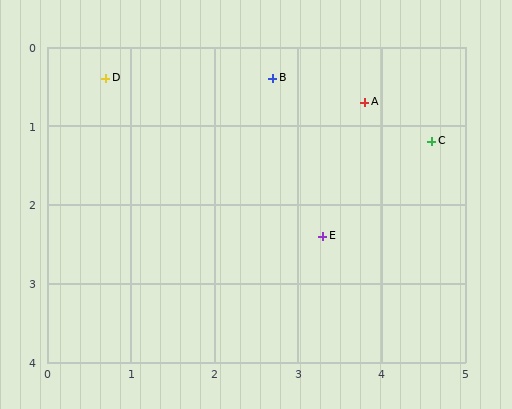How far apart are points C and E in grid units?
Points C and E are about 1.8 grid units apart.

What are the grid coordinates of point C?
Point C is at approximately (4.6, 1.2).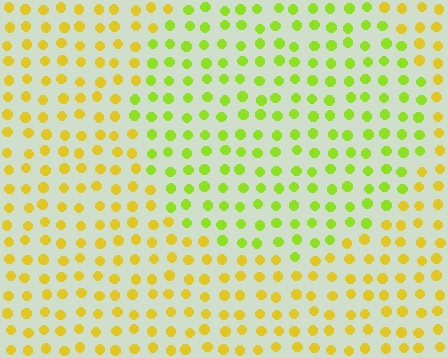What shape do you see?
I see a circle.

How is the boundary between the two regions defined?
The boundary is defined purely by a slight shift in hue (about 35 degrees). Spacing, size, and orientation are identical on both sides.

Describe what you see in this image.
The image is filled with small yellow elements in a uniform arrangement. A circle-shaped region is visible where the elements are tinted to a slightly different hue, forming a subtle color boundary.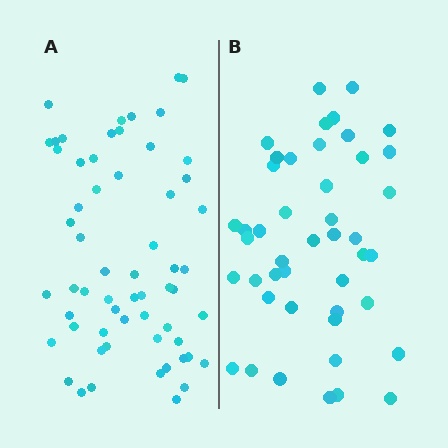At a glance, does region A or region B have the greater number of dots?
Region A (the left region) has more dots.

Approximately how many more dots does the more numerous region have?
Region A has approximately 15 more dots than region B.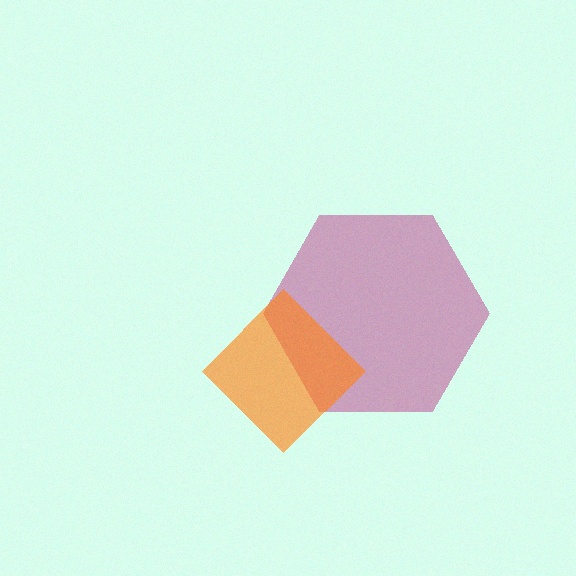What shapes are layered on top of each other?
The layered shapes are: a magenta hexagon, an orange diamond.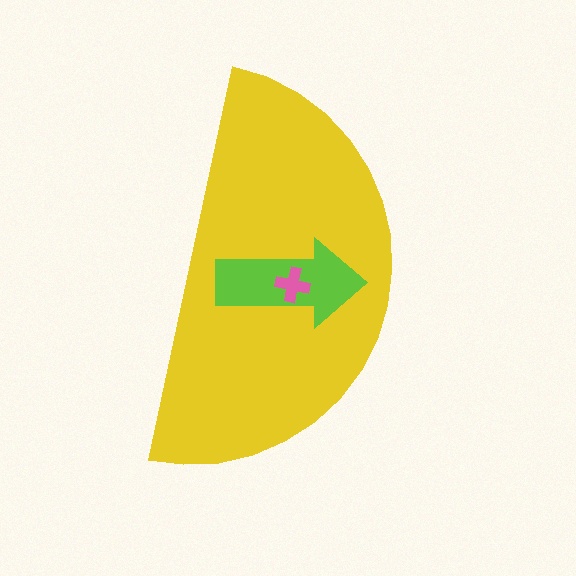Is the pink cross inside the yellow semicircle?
Yes.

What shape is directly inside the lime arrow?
The pink cross.